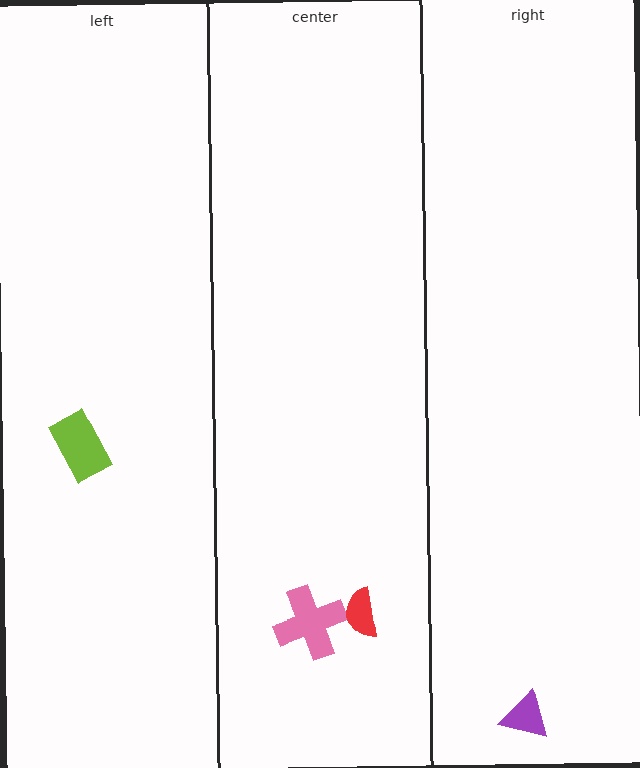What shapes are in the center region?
The pink cross, the red semicircle.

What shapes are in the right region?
The purple triangle.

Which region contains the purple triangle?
The right region.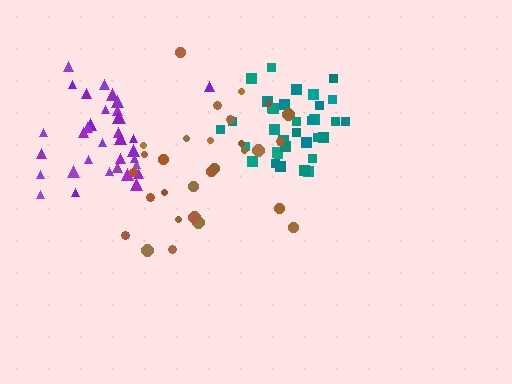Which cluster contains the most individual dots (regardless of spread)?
Purple (35).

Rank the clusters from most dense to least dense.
teal, purple, brown.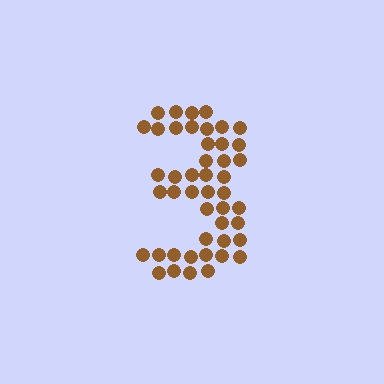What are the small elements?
The small elements are circles.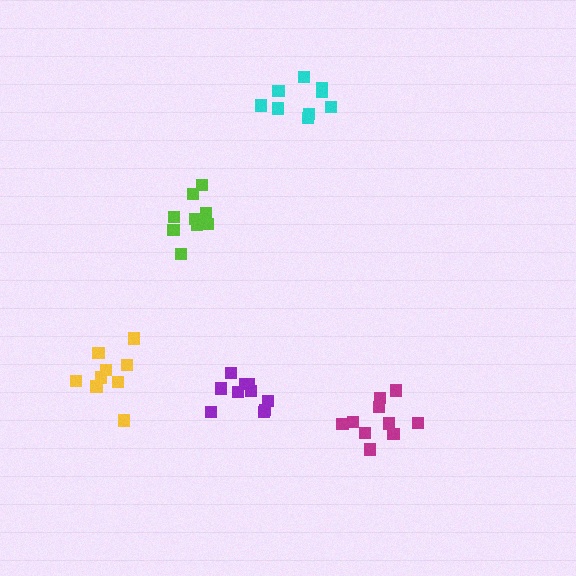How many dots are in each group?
Group 1: 9 dots, Group 2: 10 dots, Group 3: 9 dots, Group 4: 10 dots, Group 5: 9 dots (47 total).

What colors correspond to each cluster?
The clusters are colored: yellow, magenta, cyan, purple, lime.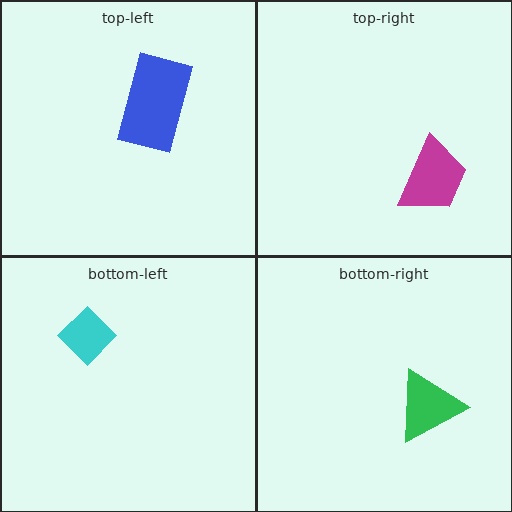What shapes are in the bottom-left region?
The cyan diamond.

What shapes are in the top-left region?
The blue rectangle.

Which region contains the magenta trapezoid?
The top-right region.